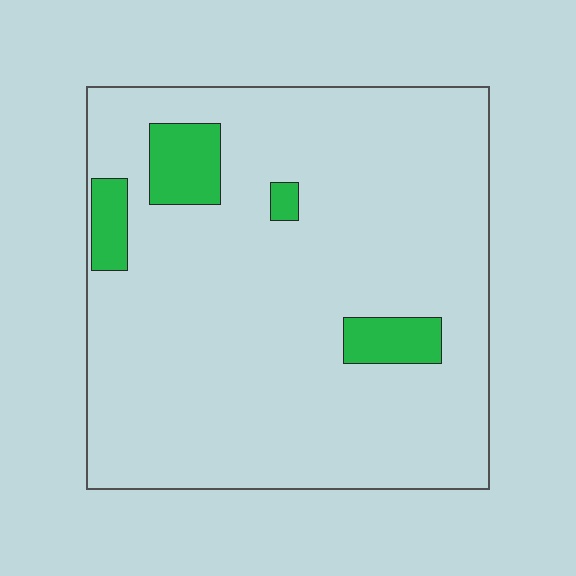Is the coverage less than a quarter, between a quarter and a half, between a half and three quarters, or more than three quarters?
Less than a quarter.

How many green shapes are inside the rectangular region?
4.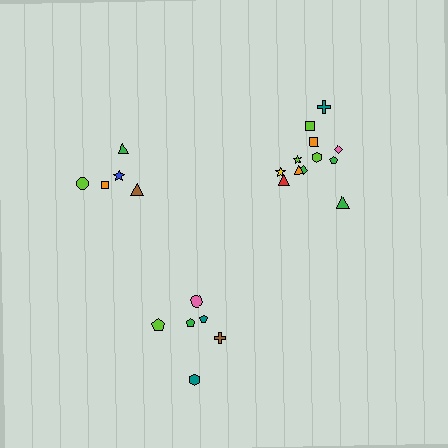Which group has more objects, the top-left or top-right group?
The top-right group.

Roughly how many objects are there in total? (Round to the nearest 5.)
Roughly 25 objects in total.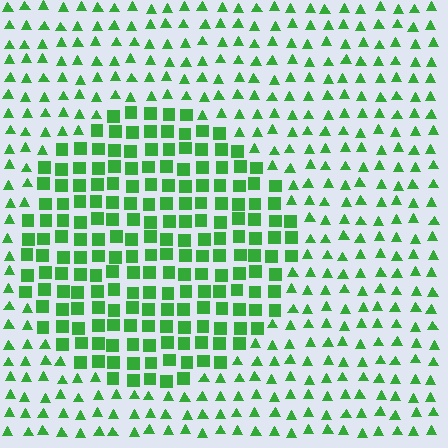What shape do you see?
I see a circle.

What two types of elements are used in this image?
The image uses squares inside the circle region and triangles outside it.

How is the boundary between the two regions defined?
The boundary is defined by a change in element shape: squares inside vs. triangles outside. All elements share the same color and spacing.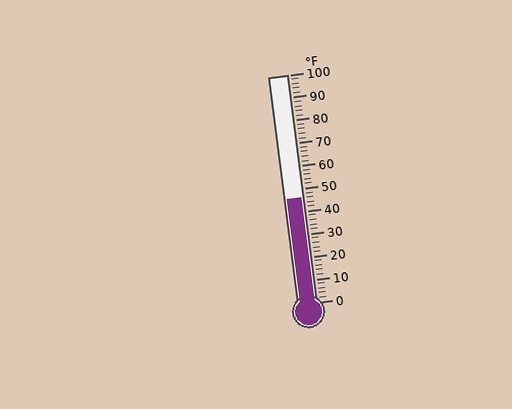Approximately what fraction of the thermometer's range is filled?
The thermometer is filled to approximately 45% of its range.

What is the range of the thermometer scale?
The thermometer scale ranges from 0°F to 100°F.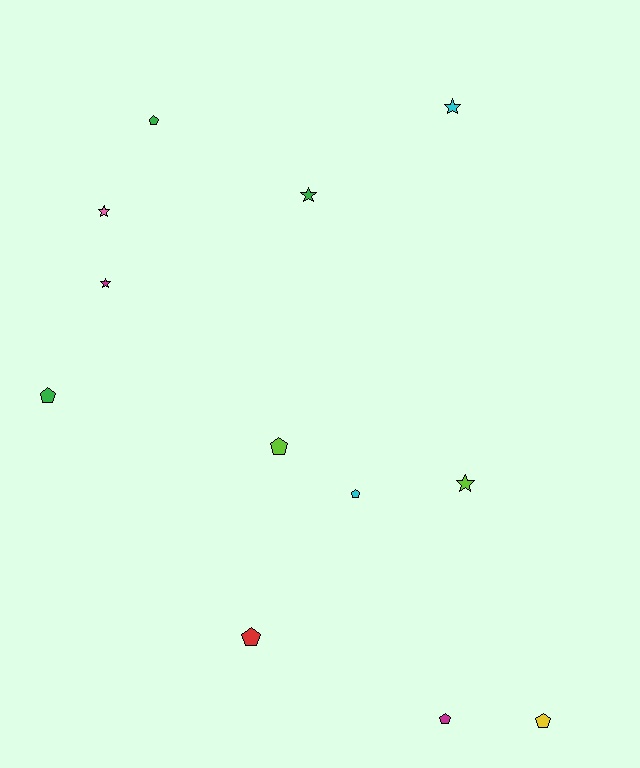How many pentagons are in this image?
There are 7 pentagons.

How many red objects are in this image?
There is 1 red object.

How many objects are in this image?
There are 12 objects.